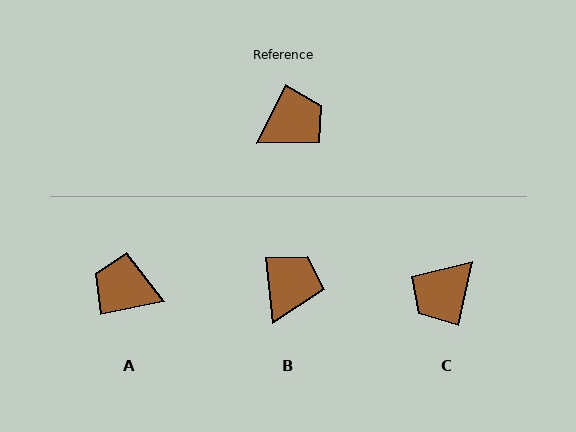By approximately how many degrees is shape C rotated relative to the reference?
Approximately 167 degrees clockwise.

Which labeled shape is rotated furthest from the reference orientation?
C, about 167 degrees away.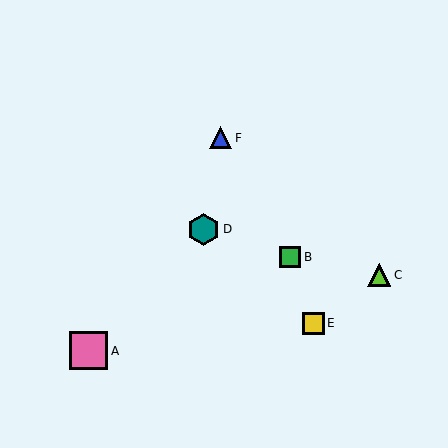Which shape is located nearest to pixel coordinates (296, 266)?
The green square (labeled B) at (290, 257) is nearest to that location.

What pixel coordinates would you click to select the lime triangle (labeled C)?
Click at (379, 275) to select the lime triangle C.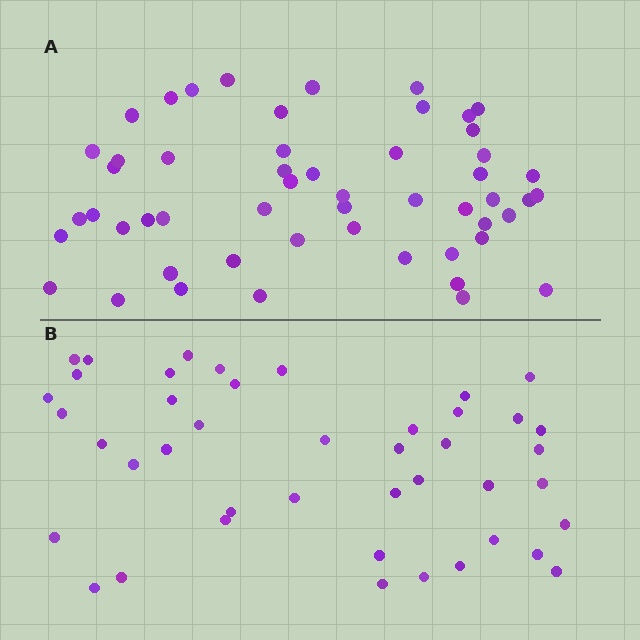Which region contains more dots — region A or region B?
Region A (the top region) has more dots.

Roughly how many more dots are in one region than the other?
Region A has roughly 10 or so more dots than region B.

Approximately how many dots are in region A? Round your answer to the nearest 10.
About 50 dots. (The exact count is 53, which rounds to 50.)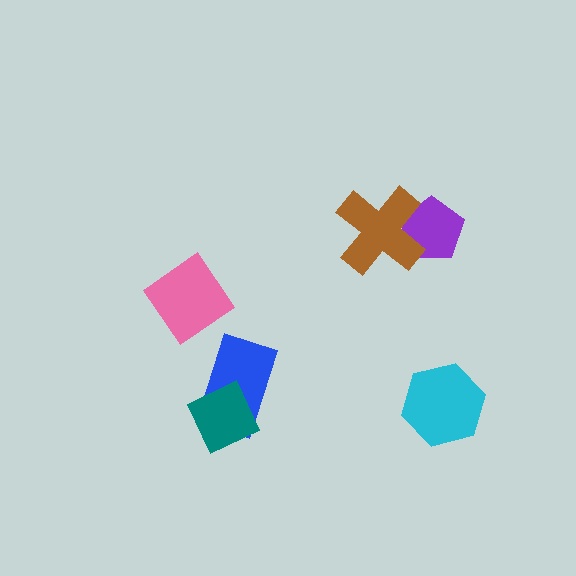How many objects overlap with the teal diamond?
1 object overlaps with the teal diamond.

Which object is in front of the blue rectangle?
The teal diamond is in front of the blue rectangle.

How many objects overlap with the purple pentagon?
1 object overlaps with the purple pentagon.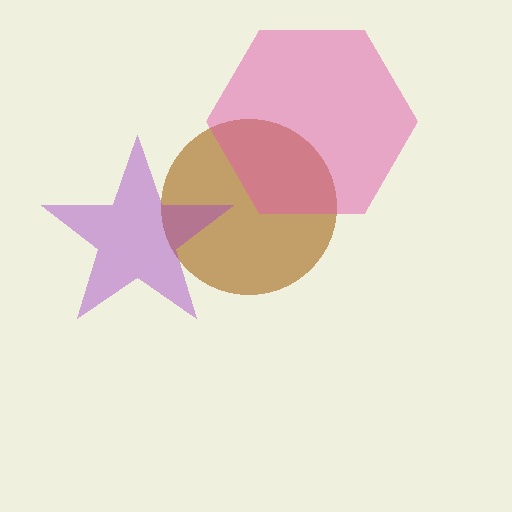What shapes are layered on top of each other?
The layered shapes are: a brown circle, a purple star, a pink hexagon.